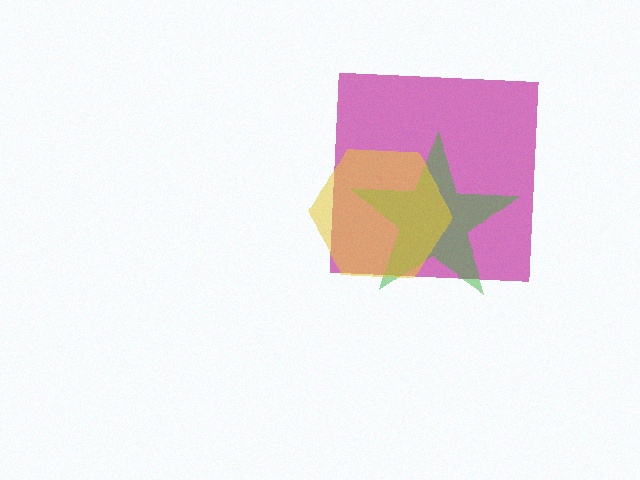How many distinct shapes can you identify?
There are 3 distinct shapes: a magenta square, a green star, a yellow hexagon.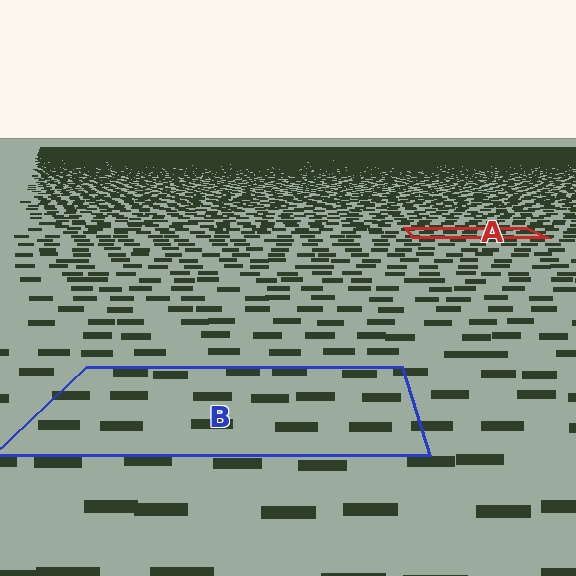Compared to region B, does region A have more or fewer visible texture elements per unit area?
Region A has more texture elements per unit area — they are packed more densely because it is farther away.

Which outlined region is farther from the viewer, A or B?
Region A is farther from the viewer — the texture elements inside it appear smaller and more densely packed.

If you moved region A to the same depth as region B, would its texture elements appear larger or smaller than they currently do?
They would appear larger. At a closer depth, the same texture elements are projected at a bigger on-screen size.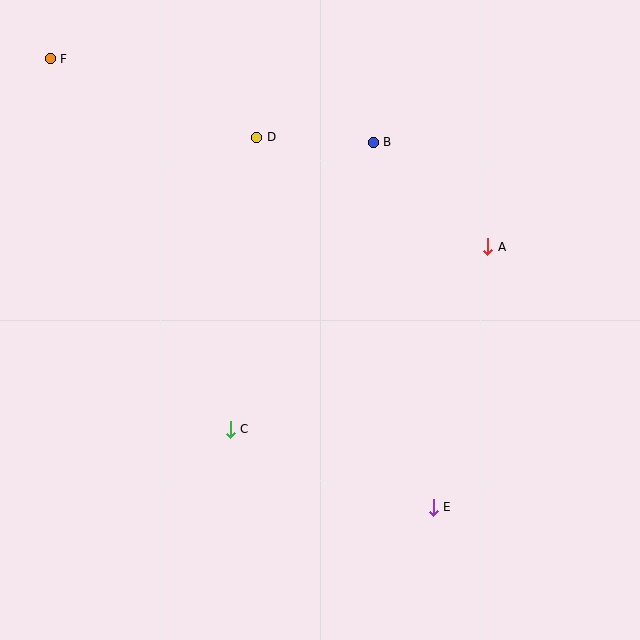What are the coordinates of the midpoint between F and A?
The midpoint between F and A is at (269, 153).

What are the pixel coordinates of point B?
Point B is at (373, 142).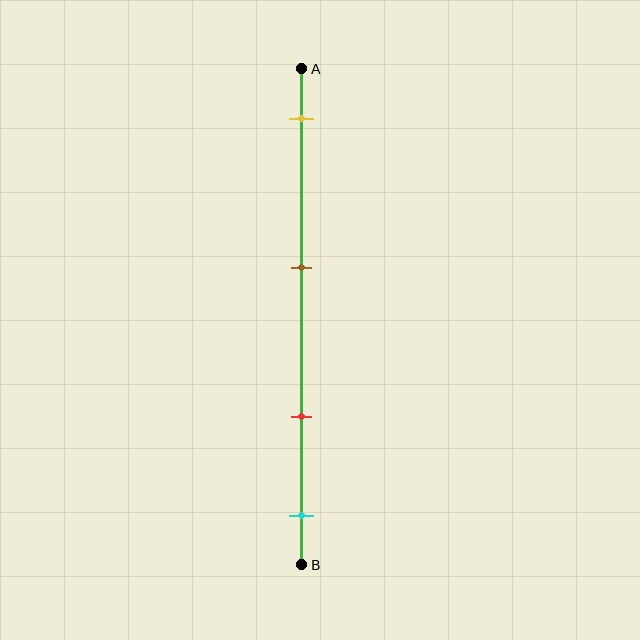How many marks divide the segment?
There are 4 marks dividing the segment.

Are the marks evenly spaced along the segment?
No, the marks are not evenly spaced.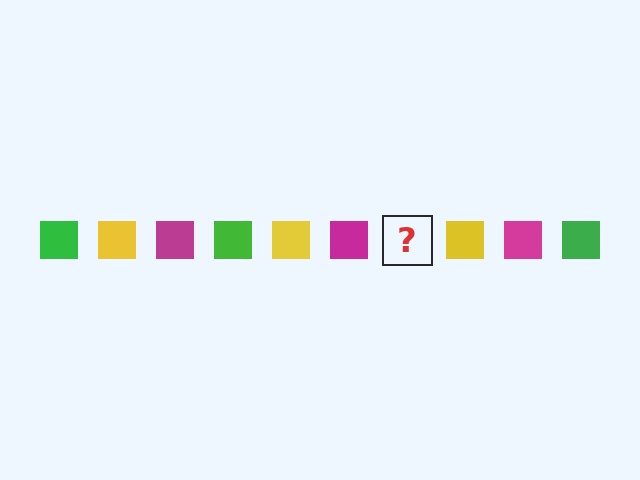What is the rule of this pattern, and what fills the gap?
The rule is that the pattern cycles through green, yellow, magenta squares. The gap should be filled with a green square.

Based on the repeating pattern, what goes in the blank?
The blank should be a green square.